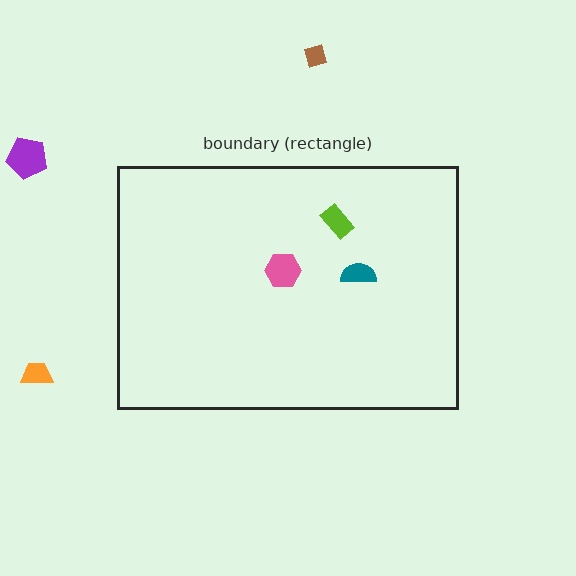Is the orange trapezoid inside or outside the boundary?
Outside.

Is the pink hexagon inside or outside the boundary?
Inside.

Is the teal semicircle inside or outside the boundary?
Inside.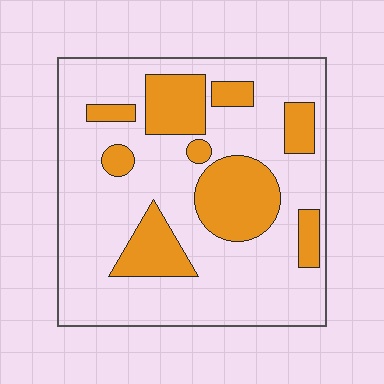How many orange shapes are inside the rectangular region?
9.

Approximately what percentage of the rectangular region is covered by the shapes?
Approximately 25%.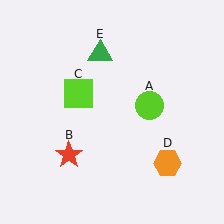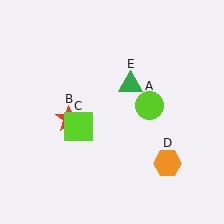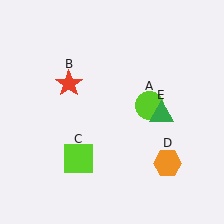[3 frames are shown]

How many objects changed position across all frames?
3 objects changed position: red star (object B), lime square (object C), green triangle (object E).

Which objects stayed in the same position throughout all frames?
Lime circle (object A) and orange hexagon (object D) remained stationary.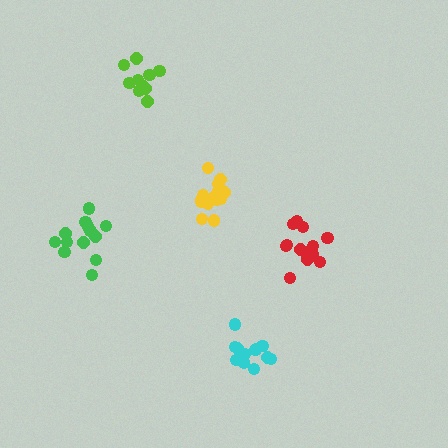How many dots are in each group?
Group 1: 10 dots, Group 2: 13 dots, Group 3: 12 dots, Group 4: 15 dots, Group 5: 13 dots (63 total).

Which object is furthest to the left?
The green cluster is leftmost.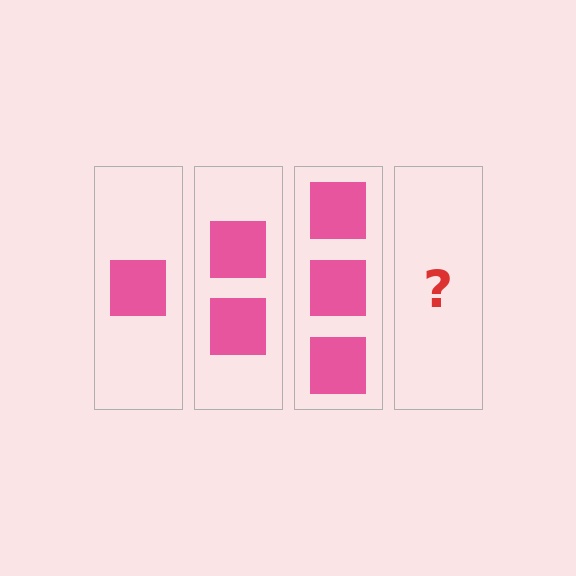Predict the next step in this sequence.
The next step is 4 squares.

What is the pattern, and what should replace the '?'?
The pattern is that each step adds one more square. The '?' should be 4 squares.